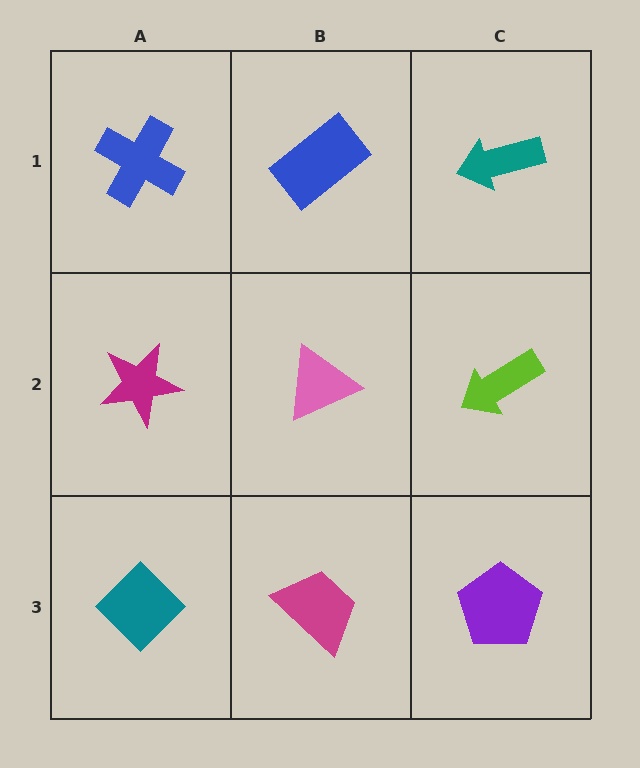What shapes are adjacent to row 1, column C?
A lime arrow (row 2, column C), a blue rectangle (row 1, column B).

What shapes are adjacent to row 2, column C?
A teal arrow (row 1, column C), a purple pentagon (row 3, column C), a pink triangle (row 2, column B).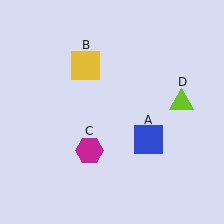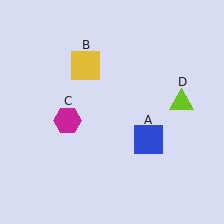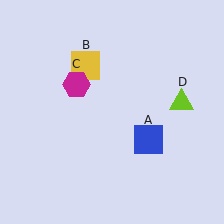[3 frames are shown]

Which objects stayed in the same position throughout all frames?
Blue square (object A) and yellow square (object B) and lime triangle (object D) remained stationary.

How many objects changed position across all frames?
1 object changed position: magenta hexagon (object C).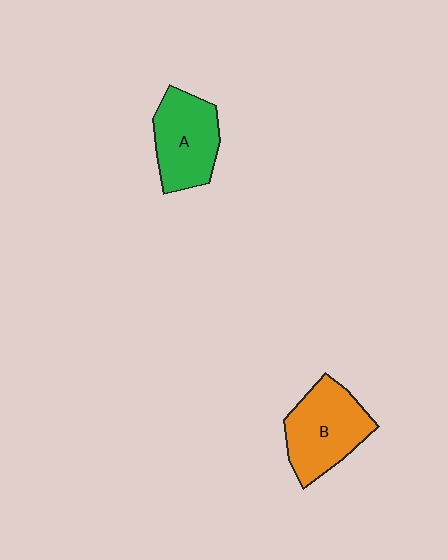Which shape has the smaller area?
Shape A (green).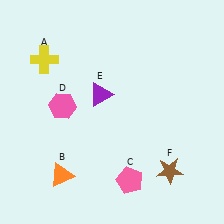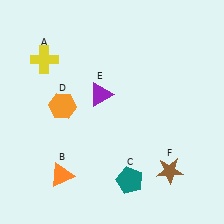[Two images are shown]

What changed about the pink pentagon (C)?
In Image 1, C is pink. In Image 2, it changed to teal.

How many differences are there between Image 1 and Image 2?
There are 2 differences between the two images.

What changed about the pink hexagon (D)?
In Image 1, D is pink. In Image 2, it changed to orange.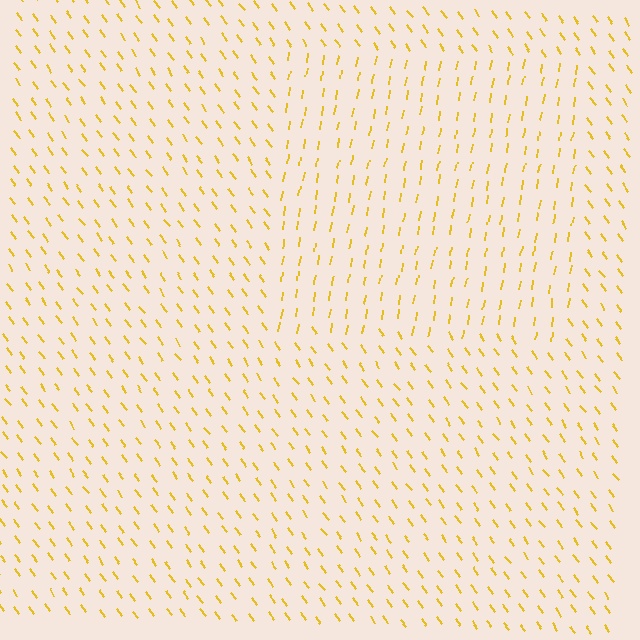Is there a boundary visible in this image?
Yes, there is a texture boundary formed by a change in line orientation.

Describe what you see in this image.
The image is filled with small yellow line segments. A rectangle region in the image has lines oriented differently from the surrounding lines, creating a visible texture boundary.